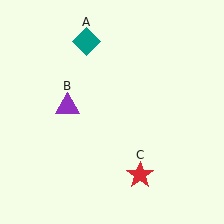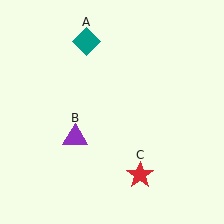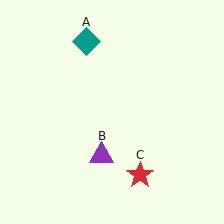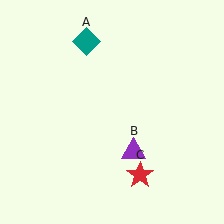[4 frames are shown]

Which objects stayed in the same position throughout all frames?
Teal diamond (object A) and red star (object C) remained stationary.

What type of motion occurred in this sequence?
The purple triangle (object B) rotated counterclockwise around the center of the scene.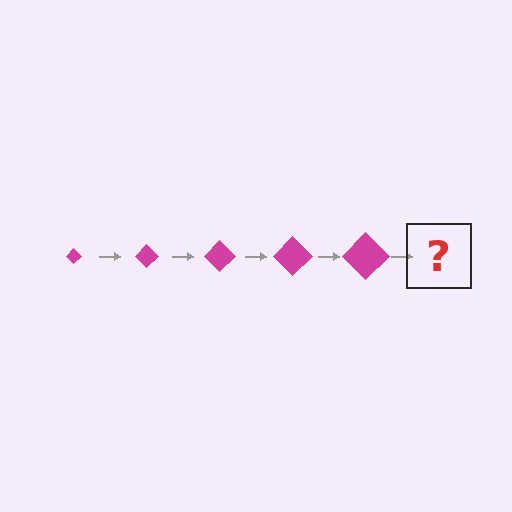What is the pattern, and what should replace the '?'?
The pattern is that the diamond gets progressively larger each step. The '?' should be a magenta diamond, larger than the previous one.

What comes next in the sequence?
The next element should be a magenta diamond, larger than the previous one.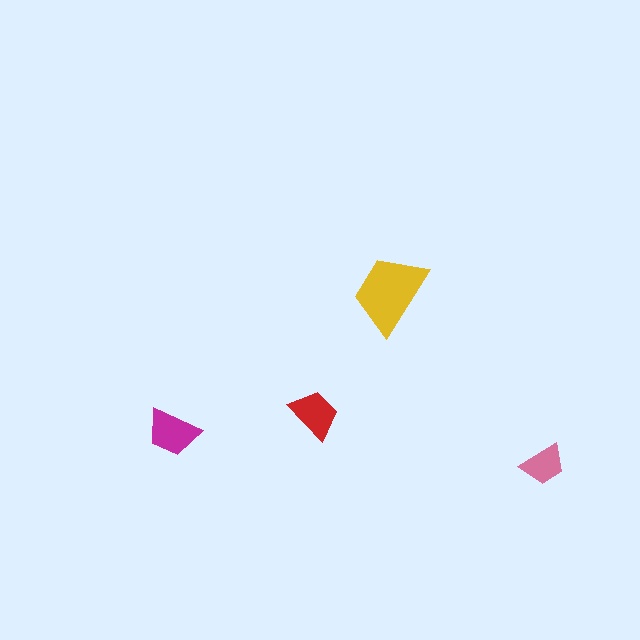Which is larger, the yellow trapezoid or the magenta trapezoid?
The yellow one.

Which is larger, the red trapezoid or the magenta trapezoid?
The magenta one.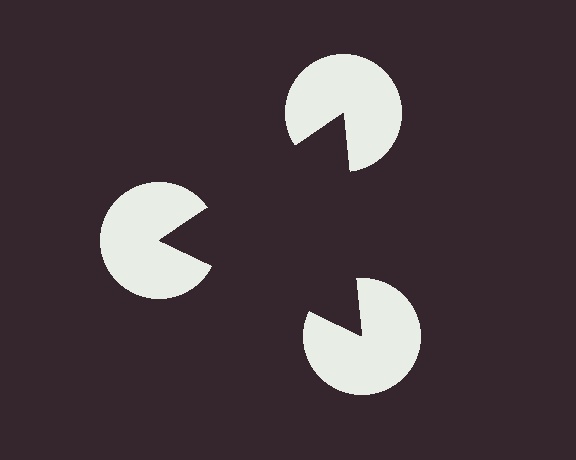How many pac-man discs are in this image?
There are 3 — one at each vertex of the illusory triangle.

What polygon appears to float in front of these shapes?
An illusory triangle — its edges are inferred from the aligned wedge cuts in the pac-man discs, not physically drawn.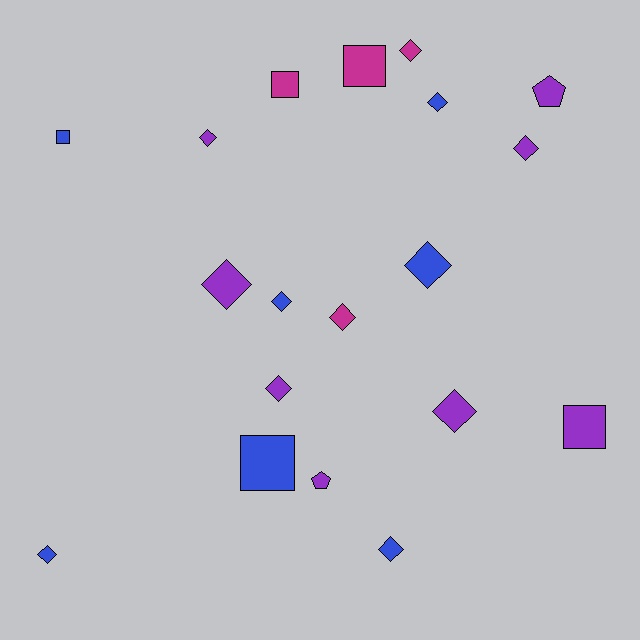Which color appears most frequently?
Purple, with 8 objects.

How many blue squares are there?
There are 2 blue squares.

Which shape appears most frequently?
Diamond, with 12 objects.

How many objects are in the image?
There are 19 objects.